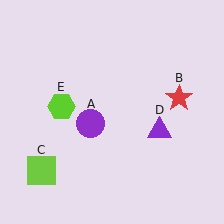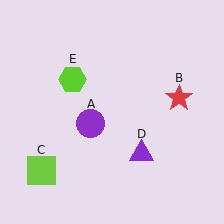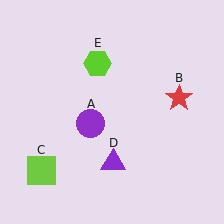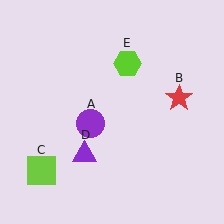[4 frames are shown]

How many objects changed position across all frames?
2 objects changed position: purple triangle (object D), lime hexagon (object E).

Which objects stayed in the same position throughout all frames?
Purple circle (object A) and red star (object B) and lime square (object C) remained stationary.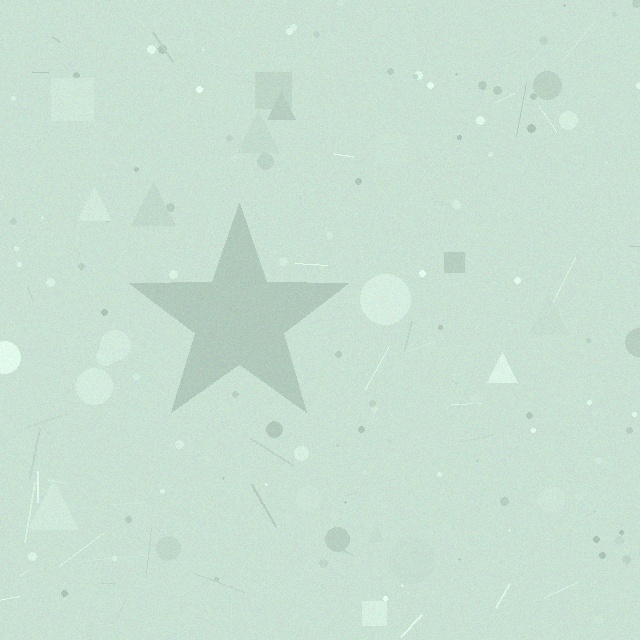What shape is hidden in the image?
A star is hidden in the image.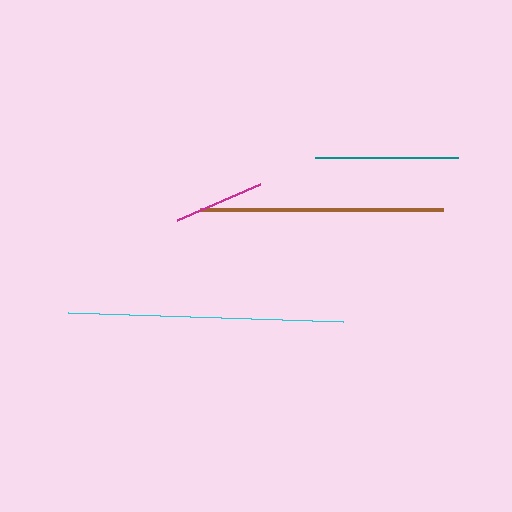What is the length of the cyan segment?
The cyan segment is approximately 275 pixels long.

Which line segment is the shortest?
The magenta line is the shortest at approximately 90 pixels.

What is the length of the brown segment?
The brown segment is approximately 243 pixels long.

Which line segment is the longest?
The cyan line is the longest at approximately 275 pixels.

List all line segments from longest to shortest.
From longest to shortest: cyan, brown, teal, magenta.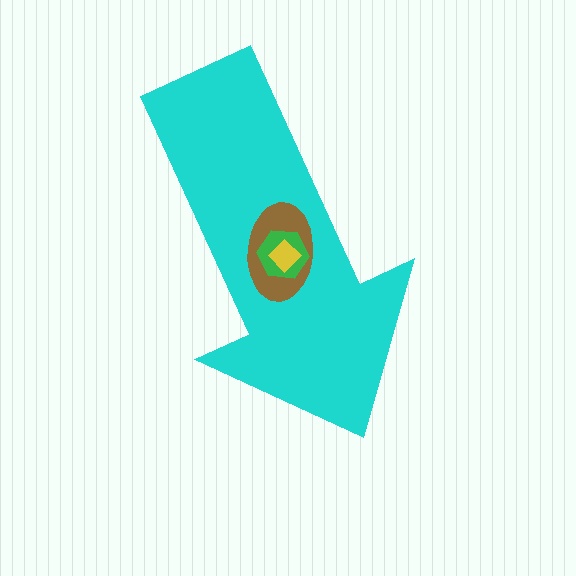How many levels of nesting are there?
4.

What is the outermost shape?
The cyan arrow.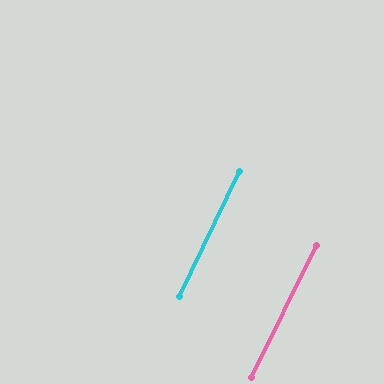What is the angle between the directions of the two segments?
Approximately 1 degree.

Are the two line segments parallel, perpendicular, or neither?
Parallel — their directions differ by only 0.5°.